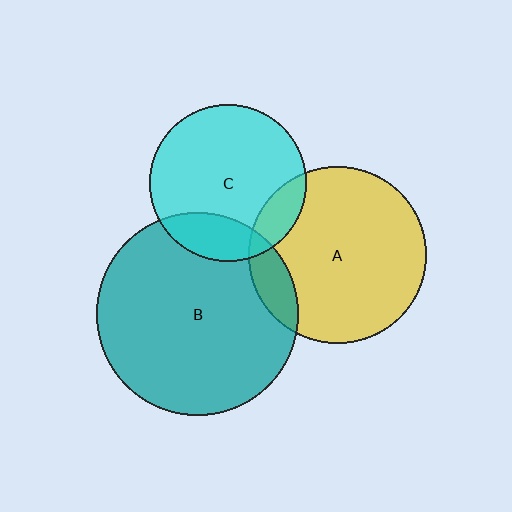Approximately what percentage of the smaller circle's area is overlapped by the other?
Approximately 20%.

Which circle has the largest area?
Circle B (teal).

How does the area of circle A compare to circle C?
Approximately 1.3 times.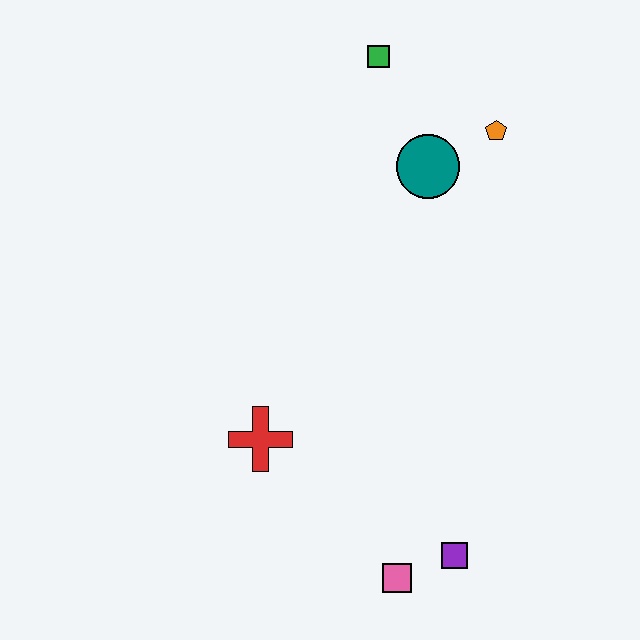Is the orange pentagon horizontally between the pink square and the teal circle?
No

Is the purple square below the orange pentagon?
Yes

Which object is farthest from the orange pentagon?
The pink square is farthest from the orange pentagon.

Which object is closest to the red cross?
The pink square is closest to the red cross.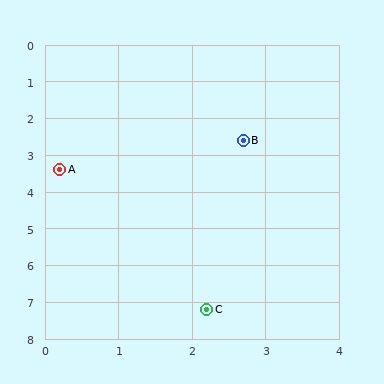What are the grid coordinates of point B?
Point B is at approximately (2.7, 2.6).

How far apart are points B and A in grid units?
Points B and A are about 2.6 grid units apart.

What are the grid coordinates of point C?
Point C is at approximately (2.2, 7.2).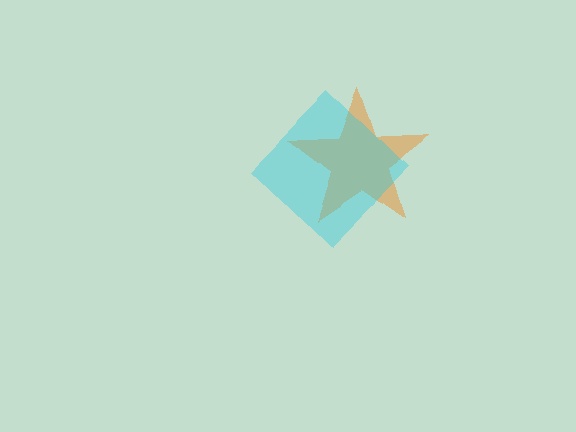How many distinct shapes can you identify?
There are 2 distinct shapes: an orange star, a cyan diamond.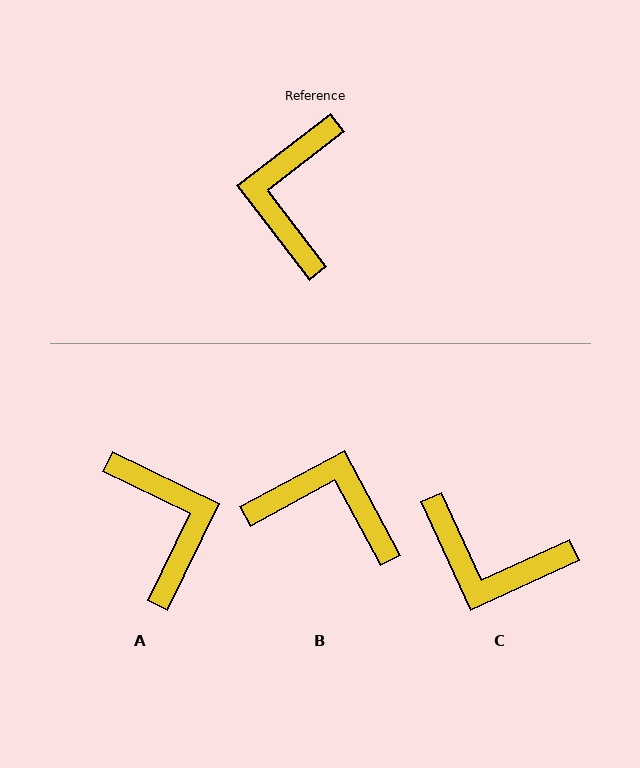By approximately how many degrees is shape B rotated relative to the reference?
Approximately 99 degrees clockwise.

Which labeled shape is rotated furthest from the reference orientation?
A, about 153 degrees away.